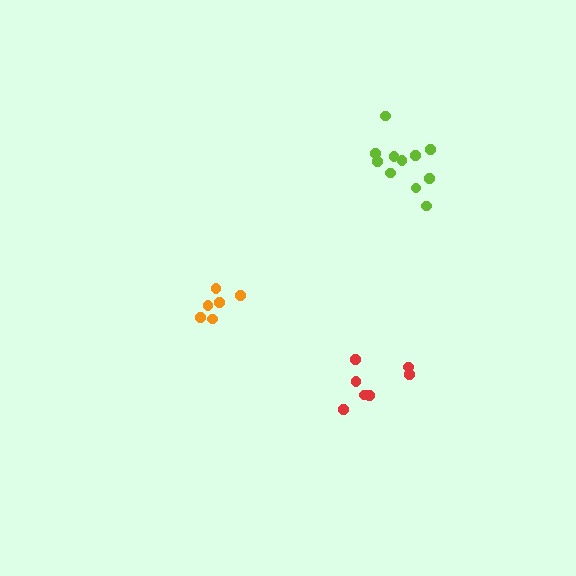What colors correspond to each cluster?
The clusters are colored: orange, red, lime.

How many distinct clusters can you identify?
There are 3 distinct clusters.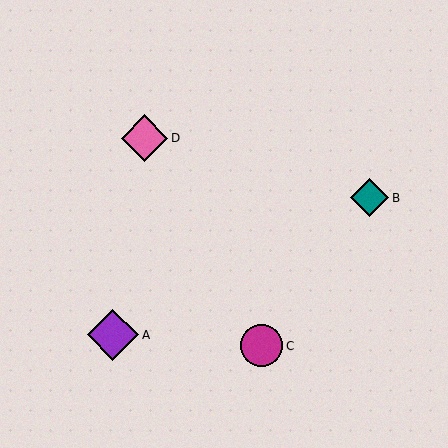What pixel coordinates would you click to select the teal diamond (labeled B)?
Click at (370, 197) to select the teal diamond B.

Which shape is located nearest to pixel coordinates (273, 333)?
The magenta circle (labeled C) at (262, 346) is nearest to that location.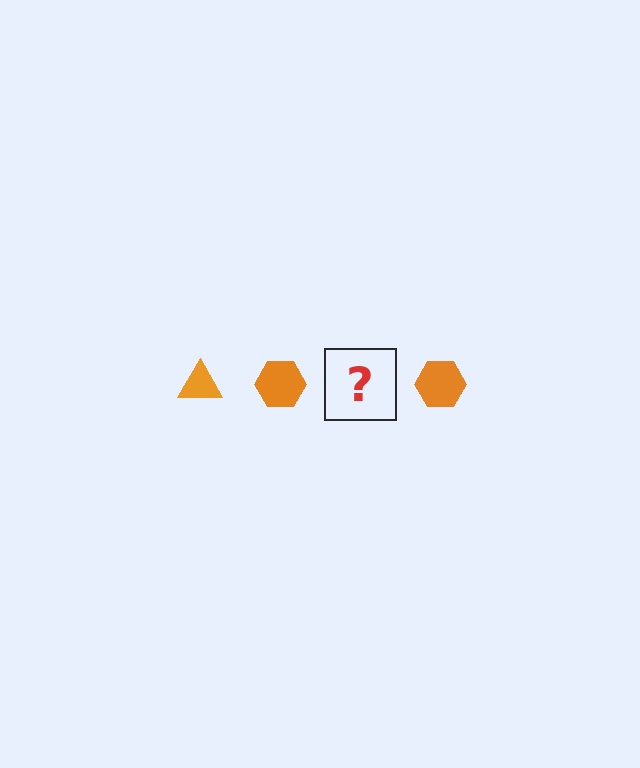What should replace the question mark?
The question mark should be replaced with an orange triangle.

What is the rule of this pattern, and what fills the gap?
The rule is that the pattern cycles through triangle, hexagon shapes in orange. The gap should be filled with an orange triangle.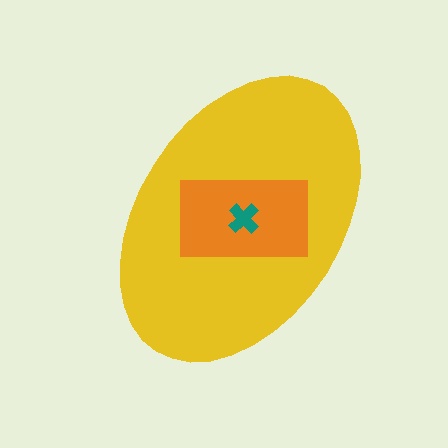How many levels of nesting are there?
3.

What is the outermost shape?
The yellow ellipse.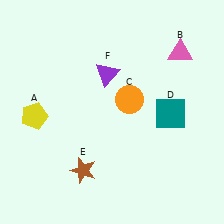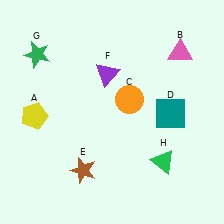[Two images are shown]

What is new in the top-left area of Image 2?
A green star (G) was added in the top-left area of Image 2.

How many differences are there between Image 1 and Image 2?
There are 2 differences between the two images.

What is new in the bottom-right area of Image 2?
A green triangle (H) was added in the bottom-right area of Image 2.